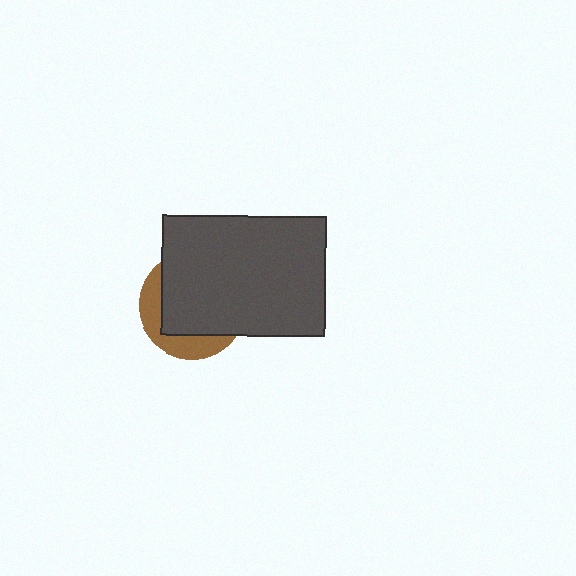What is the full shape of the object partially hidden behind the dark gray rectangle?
The partially hidden object is a brown circle.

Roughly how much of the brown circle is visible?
A small part of it is visible (roughly 30%).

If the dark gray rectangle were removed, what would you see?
You would see the complete brown circle.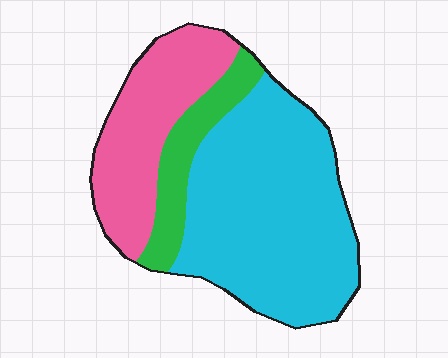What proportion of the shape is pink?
Pink covers 29% of the shape.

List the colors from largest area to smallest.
From largest to smallest: cyan, pink, green.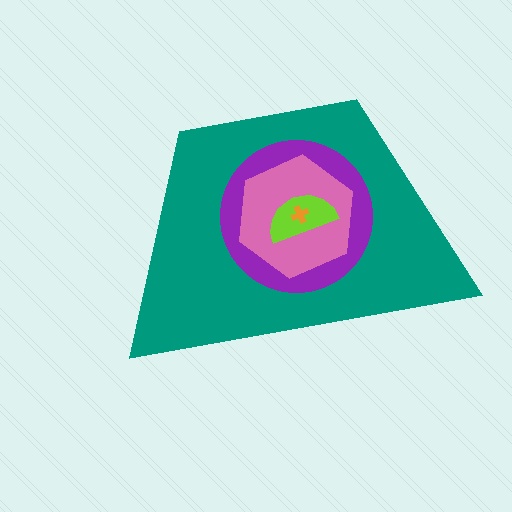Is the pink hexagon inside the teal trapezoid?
Yes.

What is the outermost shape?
The teal trapezoid.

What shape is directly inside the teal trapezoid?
The purple circle.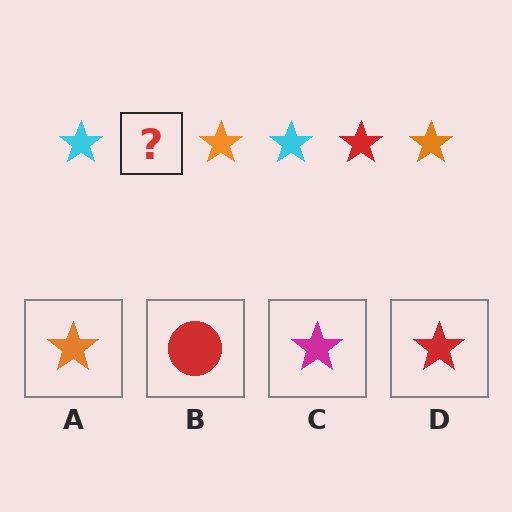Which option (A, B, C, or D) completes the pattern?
D.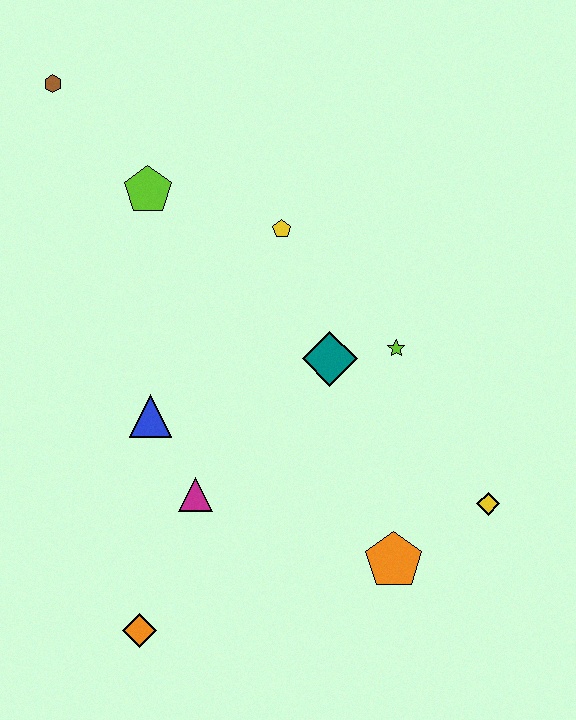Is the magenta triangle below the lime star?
Yes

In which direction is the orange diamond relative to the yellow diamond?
The orange diamond is to the left of the yellow diamond.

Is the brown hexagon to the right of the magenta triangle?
No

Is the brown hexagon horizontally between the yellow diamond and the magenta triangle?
No